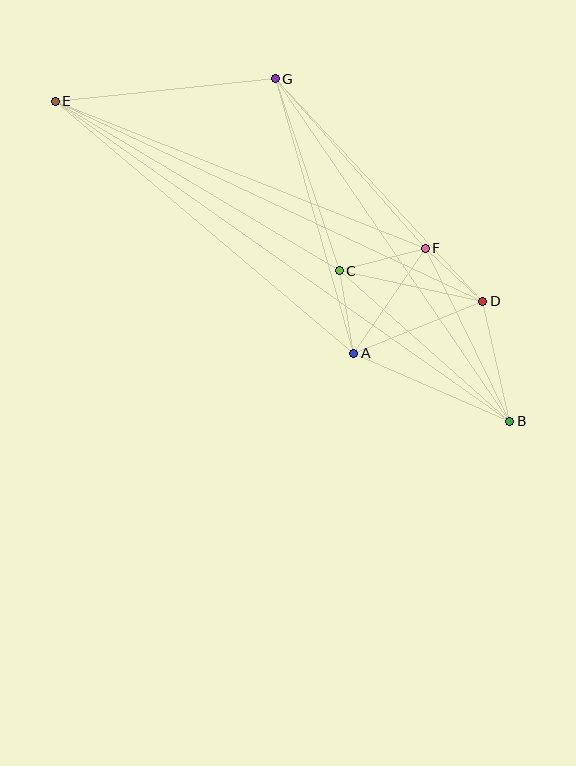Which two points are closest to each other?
Points D and F are closest to each other.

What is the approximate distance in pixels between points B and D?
The distance between B and D is approximately 123 pixels.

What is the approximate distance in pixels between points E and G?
The distance between E and G is approximately 222 pixels.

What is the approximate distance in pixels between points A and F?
The distance between A and F is approximately 127 pixels.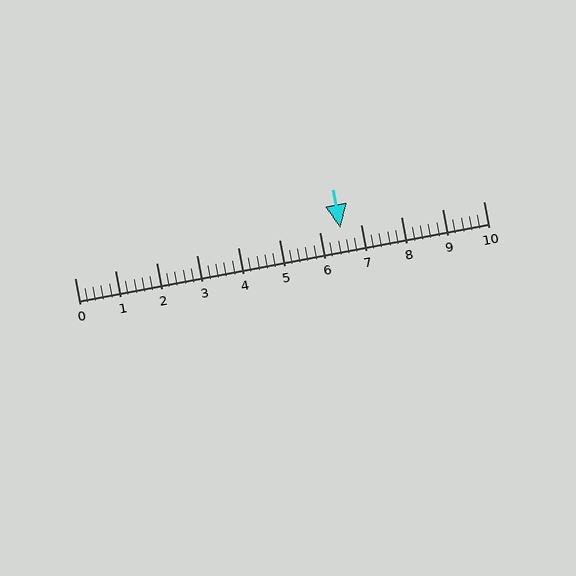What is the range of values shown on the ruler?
The ruler shows values from 0 to 10.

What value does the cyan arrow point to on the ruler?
The cyan arrow points to approximately 6.5.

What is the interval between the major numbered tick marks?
The major tick marks are spaced 1 units apart.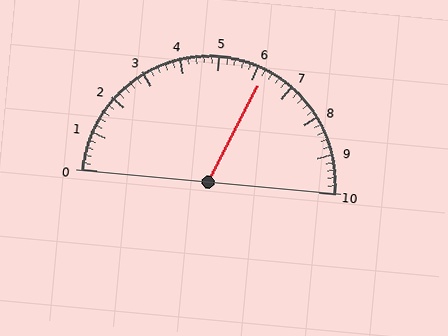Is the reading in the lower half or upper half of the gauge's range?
The reading is in the upper half of the range (0 to 10).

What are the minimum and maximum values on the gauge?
The gauge ranges from 0 to 10.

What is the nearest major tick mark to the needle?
The nearest major tick mark is 6.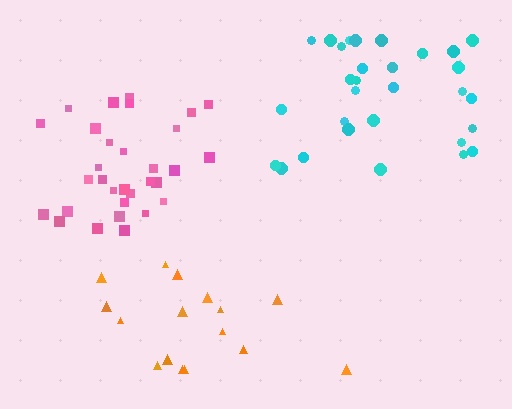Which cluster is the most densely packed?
Pink.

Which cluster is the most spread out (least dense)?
Orange.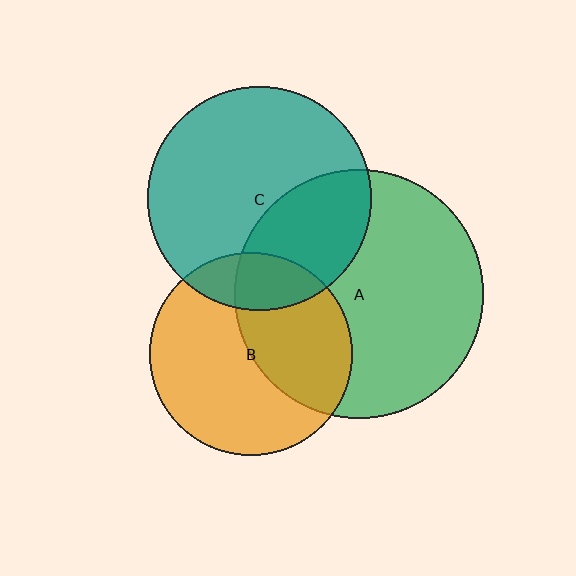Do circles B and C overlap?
Yes.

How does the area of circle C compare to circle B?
Approximately 1.2 times.